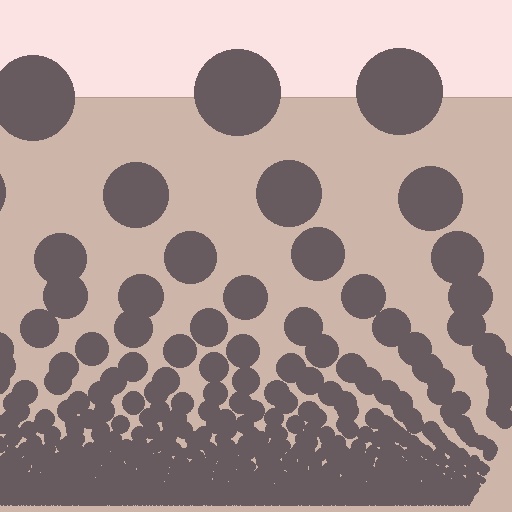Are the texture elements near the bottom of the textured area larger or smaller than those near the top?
Smaller. The gradient is inverted — elements near the bottom are smaller and denser.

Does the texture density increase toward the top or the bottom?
Density increases toward the bottom.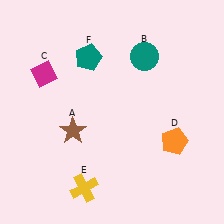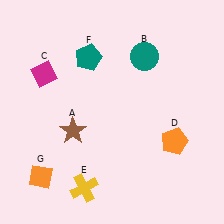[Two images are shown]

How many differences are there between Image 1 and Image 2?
There is 1 difference between the two images.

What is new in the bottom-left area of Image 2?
An orange diamond (G) was added in the bottom-left area of Image 2.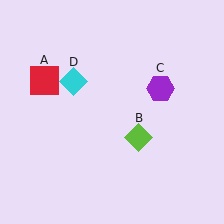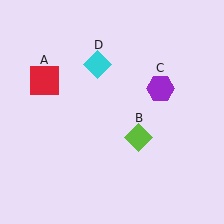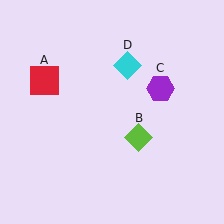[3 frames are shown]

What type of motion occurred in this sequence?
The cyan diamond (object D) rotated clockwise around the center of the scene.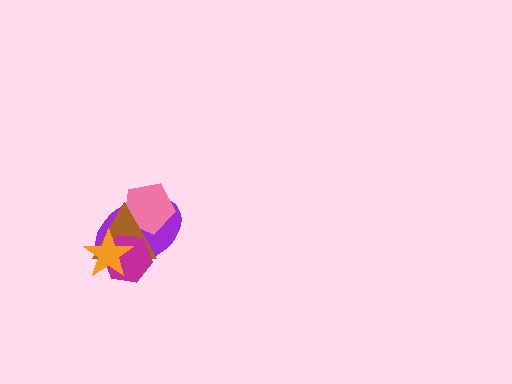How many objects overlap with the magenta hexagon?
3 objects overlap with the magenta hexagon.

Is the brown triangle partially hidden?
Yes, it is partially covered by another shape.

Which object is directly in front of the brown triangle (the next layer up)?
The magenta hexagon is directly in front of the brown triangle.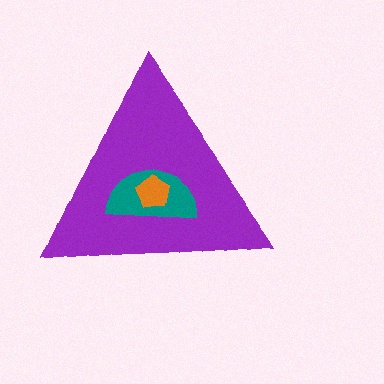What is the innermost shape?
The orange pentagon.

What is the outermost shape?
The purple triangle.